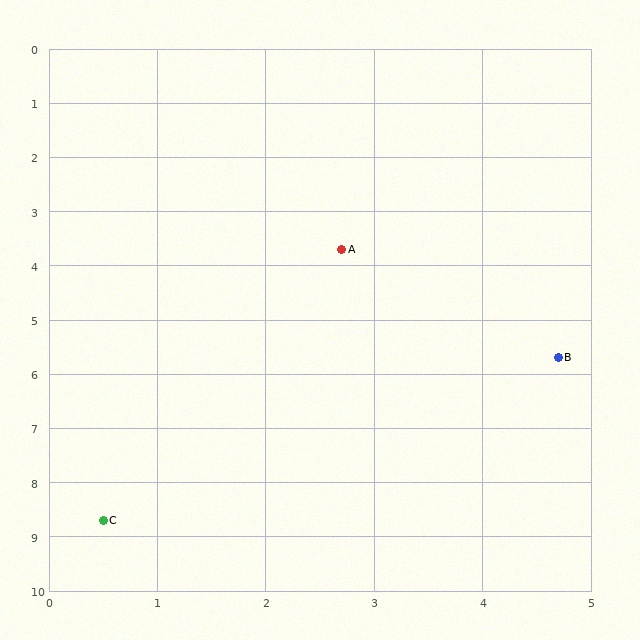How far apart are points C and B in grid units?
Points C and B are about 5.2 grid units apart.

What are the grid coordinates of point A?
Point A is at approximately (2.7, 3.7).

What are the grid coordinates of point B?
Point B is at approximately (4.7, 5.7).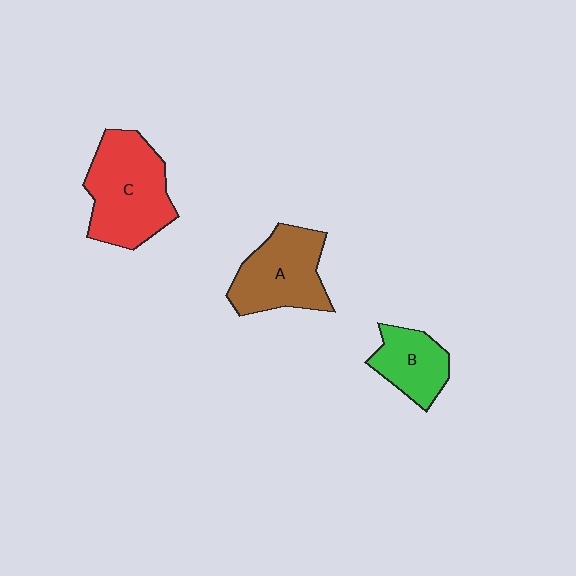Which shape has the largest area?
Shape C (red).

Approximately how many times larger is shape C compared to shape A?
Approximately 1.2 times.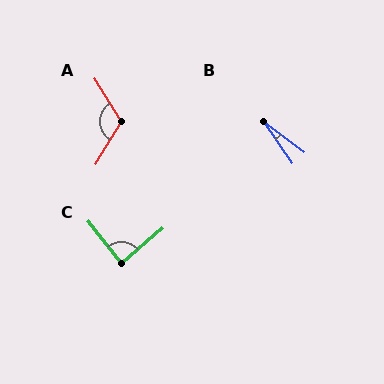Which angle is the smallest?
B, at approximately 19 degrees.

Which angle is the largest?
A, at approximately 117 degrees.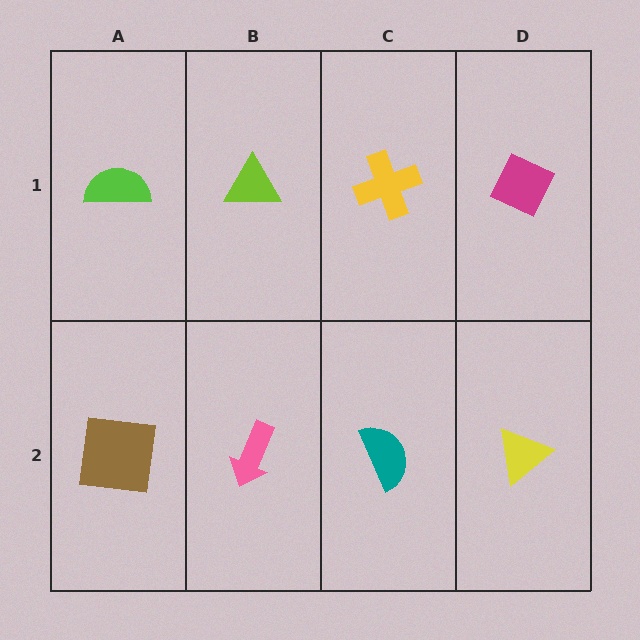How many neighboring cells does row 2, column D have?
2.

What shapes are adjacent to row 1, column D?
A yellow triangle (row 2, column D), a yellow cross (row 1, column C).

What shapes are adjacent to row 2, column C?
A yellow cross (row 1, column C), a pink arrow (row 2, column B), a yellow triangle (row 2, column D).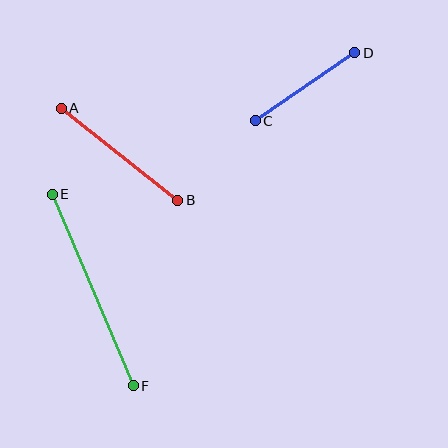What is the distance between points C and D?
The distance is approximately 121 pixels.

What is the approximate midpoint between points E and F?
The midpoint is at approximately (93, 290) pixels.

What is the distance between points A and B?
The distance is approximately 148 pixels.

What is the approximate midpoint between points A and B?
The midpoint is at approximately (119, 154) pixels.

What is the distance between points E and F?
The distance is approximately 208 pixels.